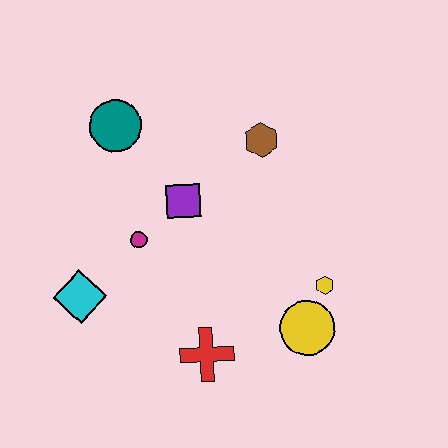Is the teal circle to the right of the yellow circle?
No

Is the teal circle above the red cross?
Yes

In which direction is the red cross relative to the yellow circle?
The red cross is to the left of the yellow circle.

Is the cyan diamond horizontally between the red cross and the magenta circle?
No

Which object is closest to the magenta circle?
The purple square is closest to the magenta circle.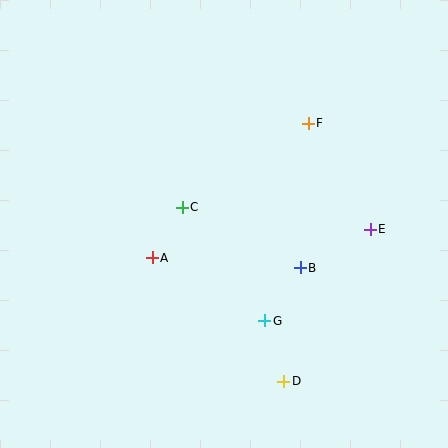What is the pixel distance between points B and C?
The distance between B and C is 133 pixels.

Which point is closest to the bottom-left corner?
Point A is closest to the bottom-left corner.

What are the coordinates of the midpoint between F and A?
The midpoint between F and A is at (230, 190).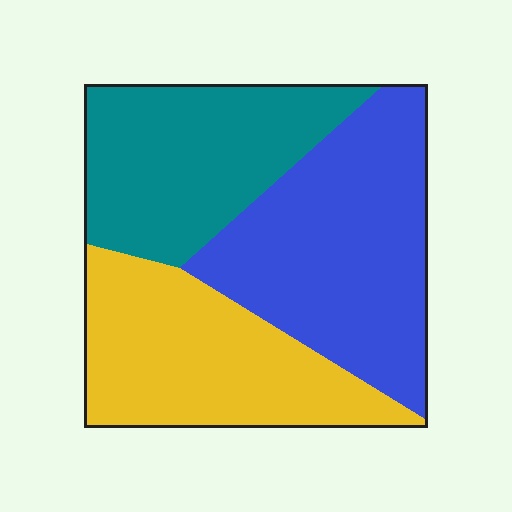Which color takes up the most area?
Blue, at roughly 40%.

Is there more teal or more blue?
Blue.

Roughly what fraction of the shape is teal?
Teal takes up about one third (1/3) of the shape.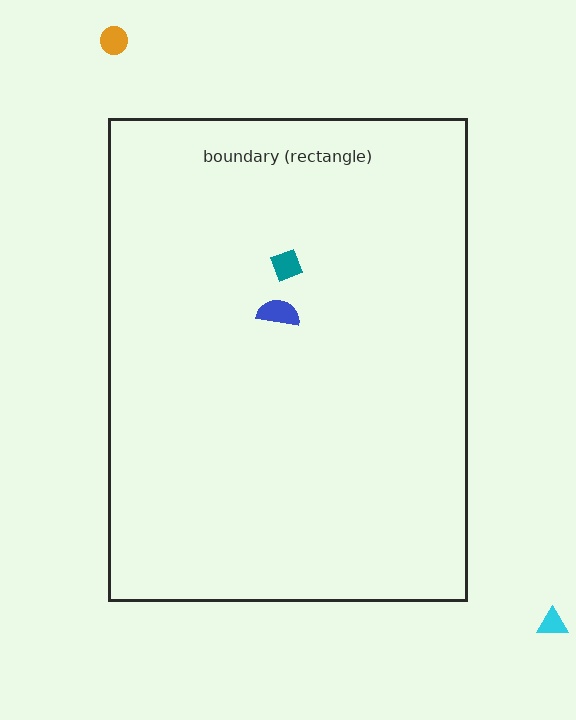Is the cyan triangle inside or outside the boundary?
Outside.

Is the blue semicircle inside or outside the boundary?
Inside.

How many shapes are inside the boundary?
2 inside, 2 outside.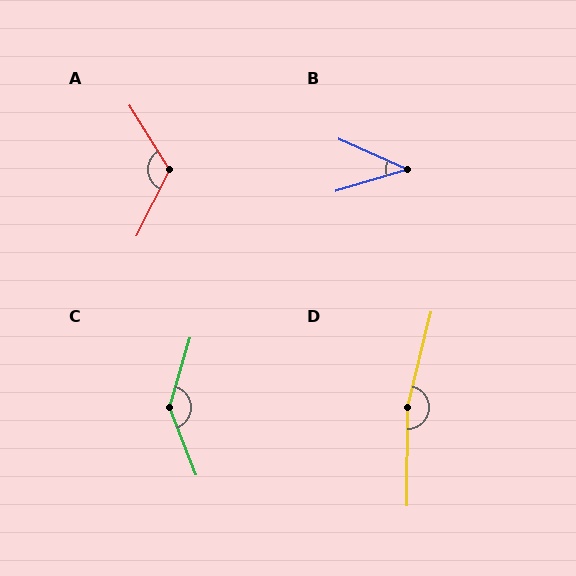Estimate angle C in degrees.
Approximately 143 degrees.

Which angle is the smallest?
B, at approximately 41 degrees.